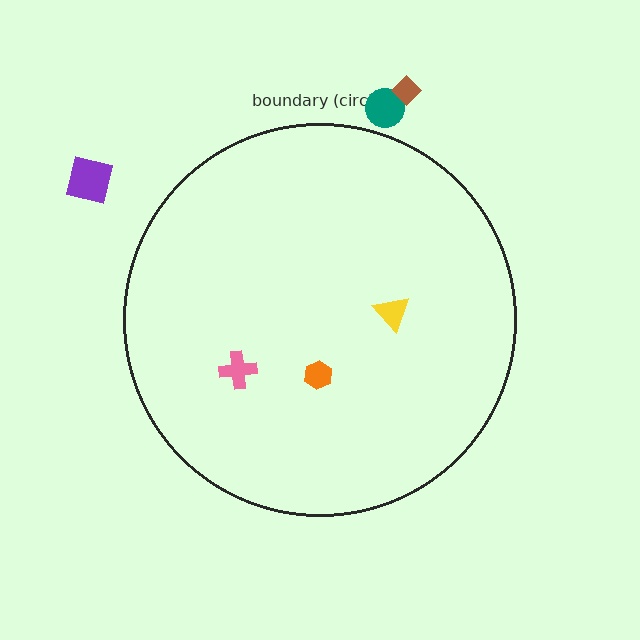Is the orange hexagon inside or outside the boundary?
Inside.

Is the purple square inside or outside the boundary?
Outside.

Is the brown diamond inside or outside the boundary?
Outside.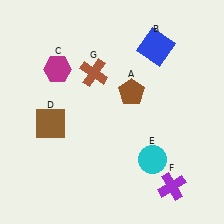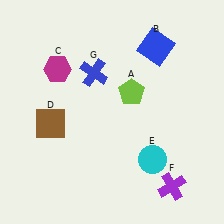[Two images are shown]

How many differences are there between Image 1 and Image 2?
There are 2 differences between the two images.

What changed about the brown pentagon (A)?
In Image 1, A is brown. In Image 2, it changed to lime.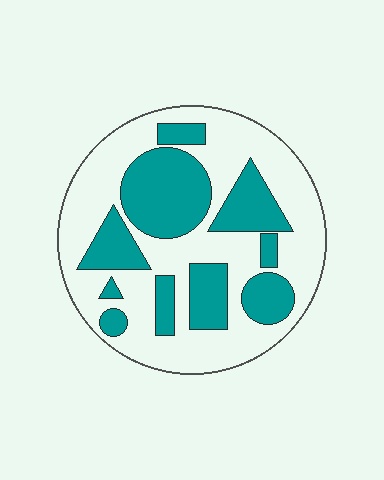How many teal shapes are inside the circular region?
10.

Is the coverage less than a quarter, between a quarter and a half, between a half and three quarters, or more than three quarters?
Between a quarter and a half.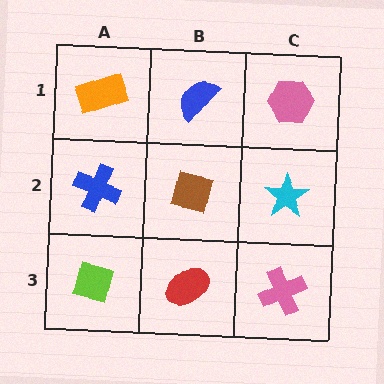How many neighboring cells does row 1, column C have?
2.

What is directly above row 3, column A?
A blue cross.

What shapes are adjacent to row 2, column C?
A pink hexagon (row 1, column C), a pink cross (row 3, column C), a brown square (row 2, column B).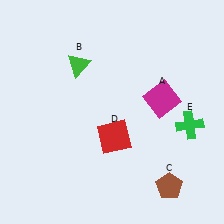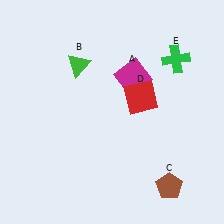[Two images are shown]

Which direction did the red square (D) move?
The red square (D) moved up.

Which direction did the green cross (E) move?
The green cross (E) moved up.